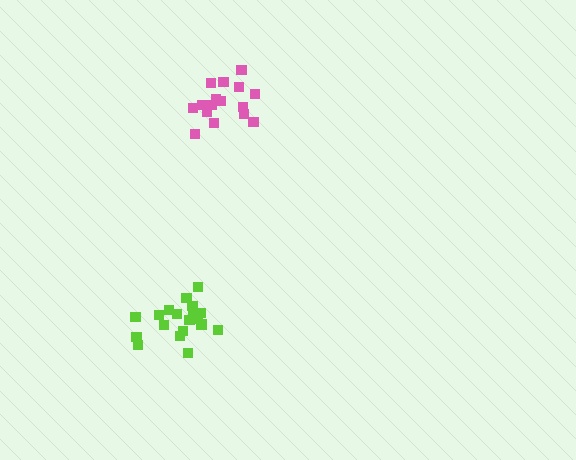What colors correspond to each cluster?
The clusters are colored: lime, pink.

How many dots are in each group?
Group 1: 19 dots, Group 2: 16 dots (35 total).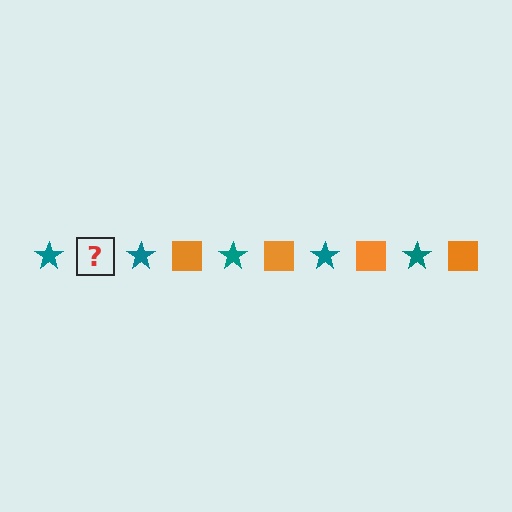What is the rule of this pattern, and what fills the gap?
The rule is that the pattern alternates between teal star and orange square. The gap should be filled with an orange square.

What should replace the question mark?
The question mark should be replaced with an orange square.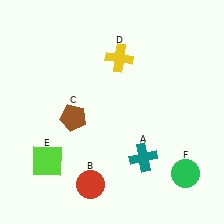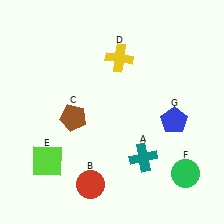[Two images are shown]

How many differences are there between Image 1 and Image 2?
There is 1 difference between the two images.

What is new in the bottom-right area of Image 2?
A blue pentagon (G) was added in the bottom-right area of Image 2.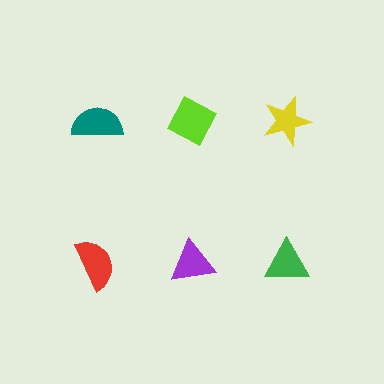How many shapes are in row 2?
3 shapes.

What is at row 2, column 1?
A red semicircle.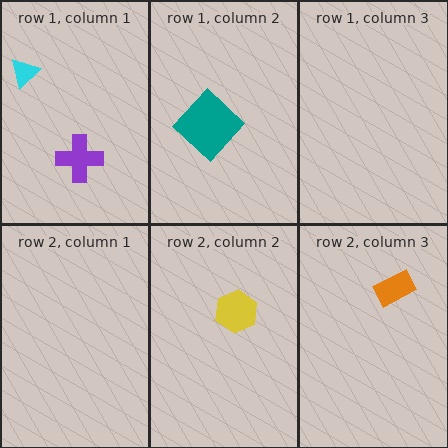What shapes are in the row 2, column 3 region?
The orange rectangle.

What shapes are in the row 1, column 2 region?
The teal diamond.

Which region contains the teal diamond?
The row 1, column 2 region.